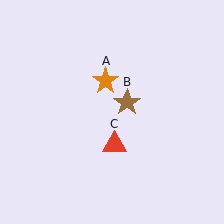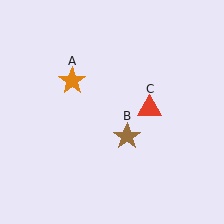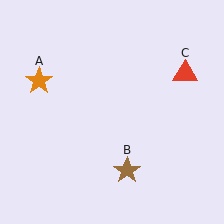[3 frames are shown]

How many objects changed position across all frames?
3 objects changed position: orange star (object A), brown star (object B), red triangle (object C).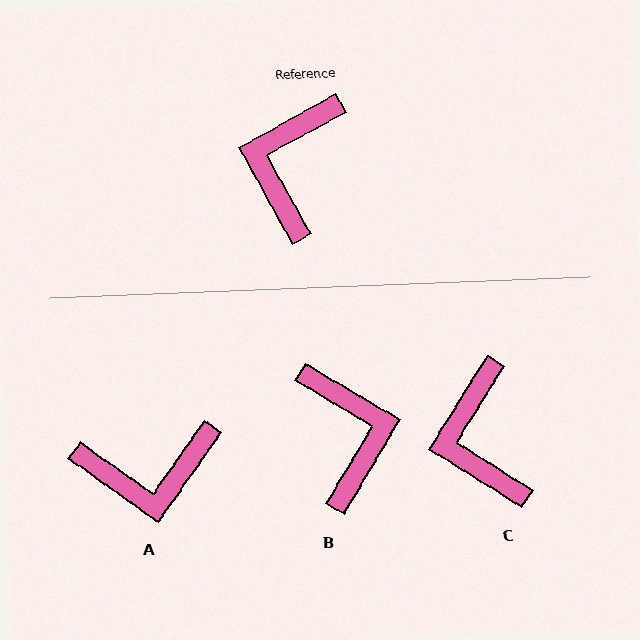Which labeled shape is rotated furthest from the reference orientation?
B, about 150 degrees away.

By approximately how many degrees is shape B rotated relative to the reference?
Approximately 150 degrees clockwise.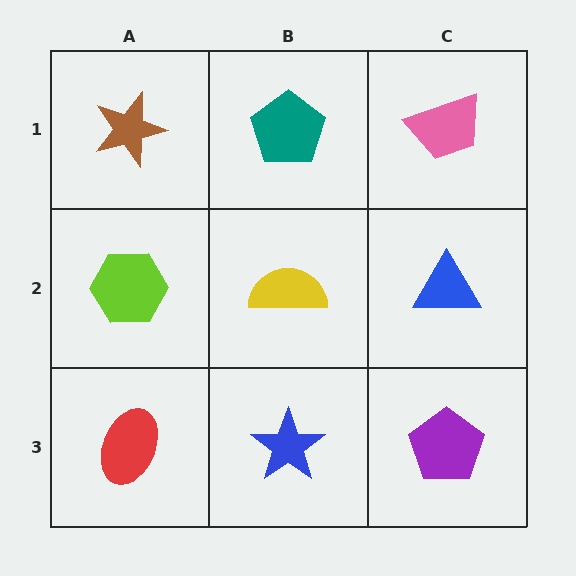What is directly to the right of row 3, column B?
A purple pentagon.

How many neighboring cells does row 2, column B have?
4.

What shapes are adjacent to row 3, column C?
A blue triangle (row 2, column C), a blue star (row 3, column B).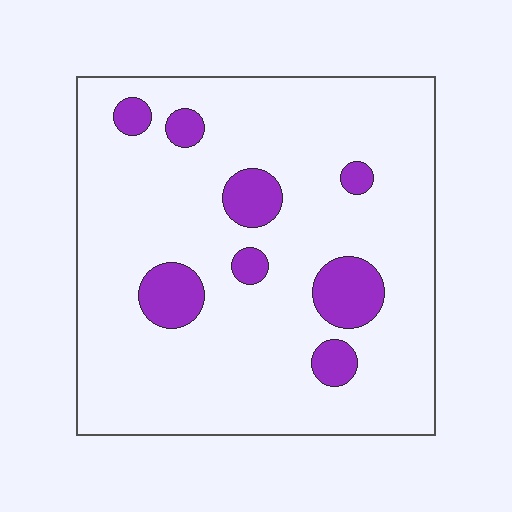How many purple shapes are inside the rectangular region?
8.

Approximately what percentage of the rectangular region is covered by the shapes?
Approximately 15%.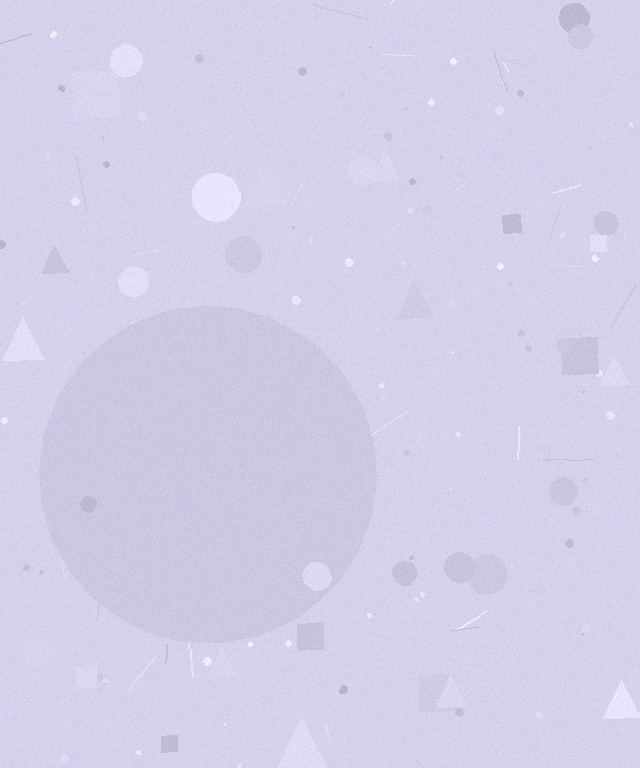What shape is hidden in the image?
A circle is hidden in the image.